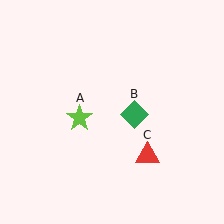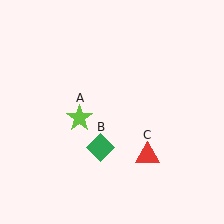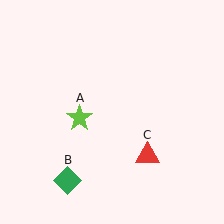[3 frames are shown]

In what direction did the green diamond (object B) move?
The green diamond (object B) moved down and to the left.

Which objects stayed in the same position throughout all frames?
Lime star (object A) and red triangle (object C) remained stationary.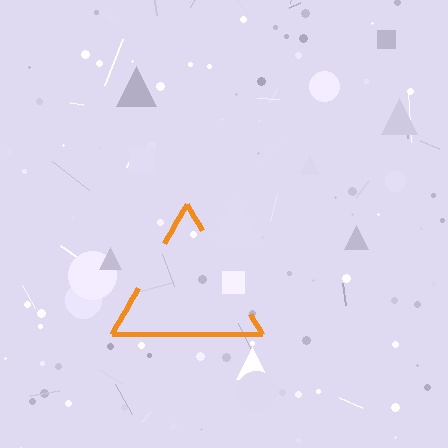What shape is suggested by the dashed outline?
The dashed outline suggests a triangle.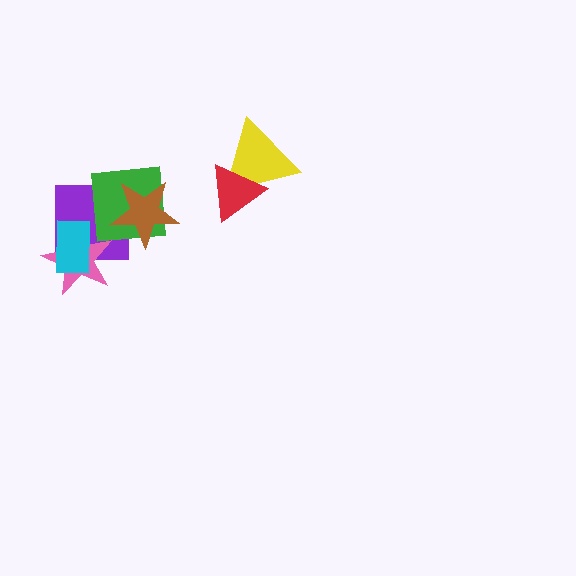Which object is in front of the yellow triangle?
The red triangle is in front of the yellow triangle.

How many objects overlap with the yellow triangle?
1 object overlaps with the yellow triangle.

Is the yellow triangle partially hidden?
Yes, it is partially covered by another shape.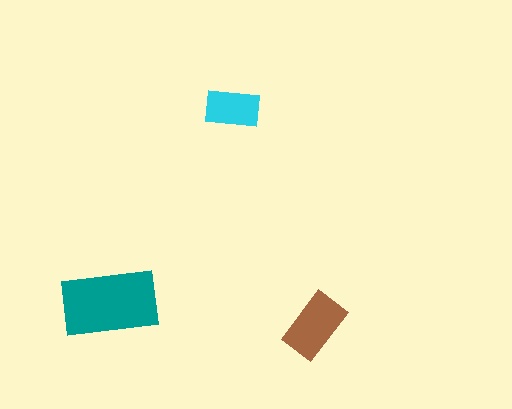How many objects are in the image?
There are 3 objects in the image.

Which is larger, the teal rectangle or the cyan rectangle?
The teal one.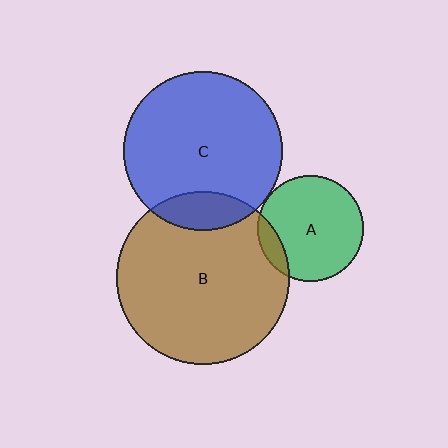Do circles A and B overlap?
Yes.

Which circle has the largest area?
Circle B (brown).